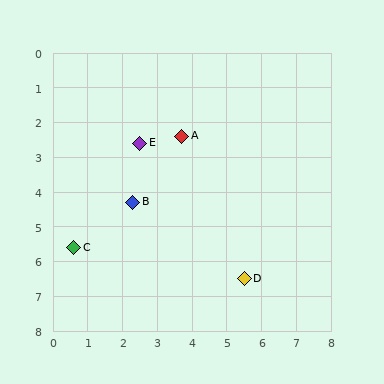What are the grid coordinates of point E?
Point E is at approximately (2.5, 2.6).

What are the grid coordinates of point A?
Point A is at approximately (3.7, 2.4).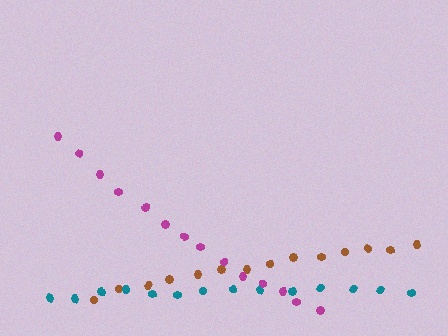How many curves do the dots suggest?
There are 3 distinct paths.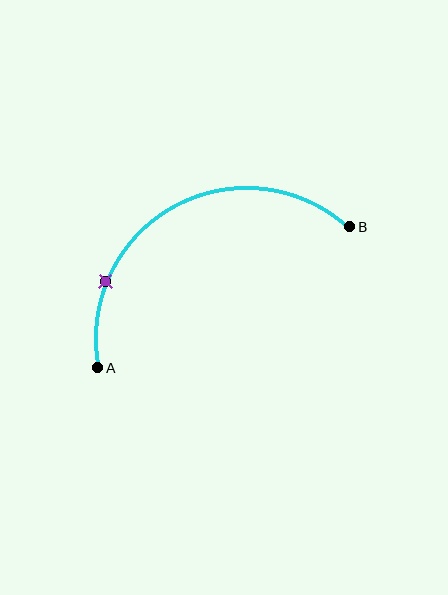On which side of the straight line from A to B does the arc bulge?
The arc bulges above the straight line connecting A and B.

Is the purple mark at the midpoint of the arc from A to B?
No. The purple mark lies on the arc but is closer to endpoint A. The arc midpoint would be at the point on the curve equidistant along the arc from both A and B.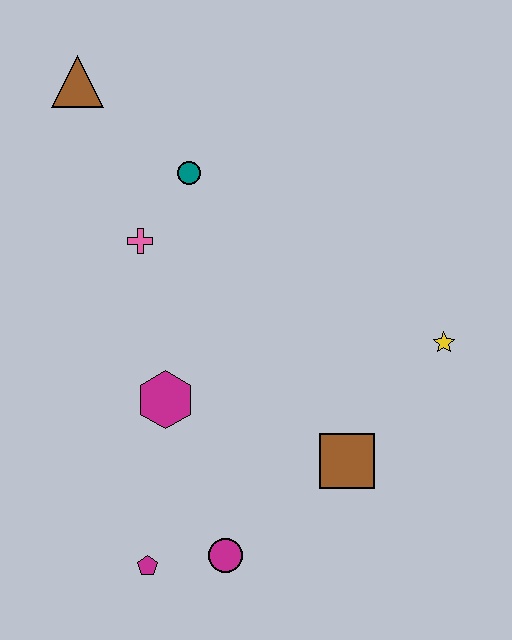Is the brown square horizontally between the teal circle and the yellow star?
Yes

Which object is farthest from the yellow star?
The brown triangle is farthest from the yellow star.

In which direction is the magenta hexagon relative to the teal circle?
The magenta hexagon is below the teal circle.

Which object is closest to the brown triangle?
The teal circle is closest to the brown triangle.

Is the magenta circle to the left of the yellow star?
Yes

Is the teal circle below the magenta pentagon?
No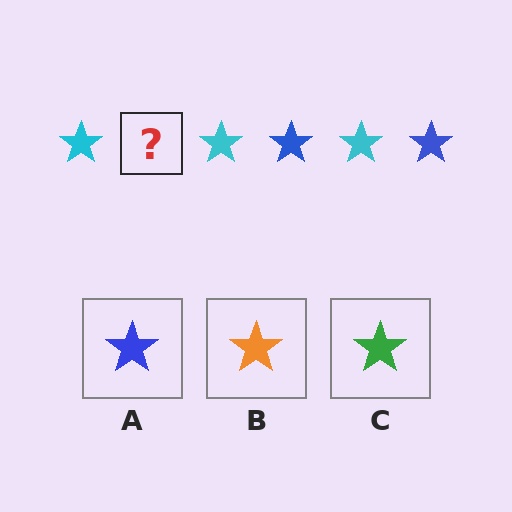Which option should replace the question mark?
Option A.